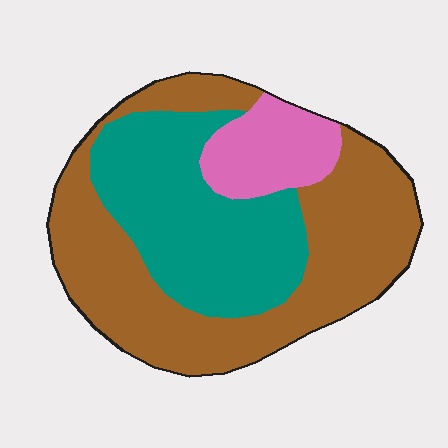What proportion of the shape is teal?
Teal takes up about one third (1/3) of the shape.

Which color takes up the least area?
Pink, at roughly 15%.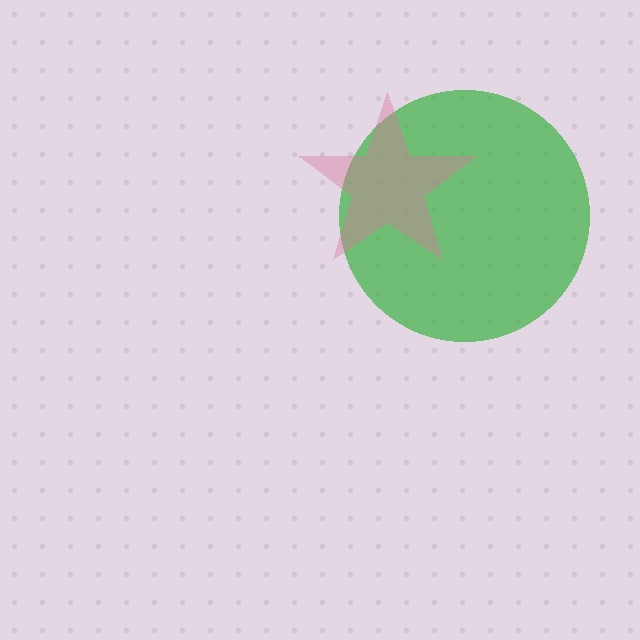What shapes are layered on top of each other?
The layered shapes are: a green circle, a pink star.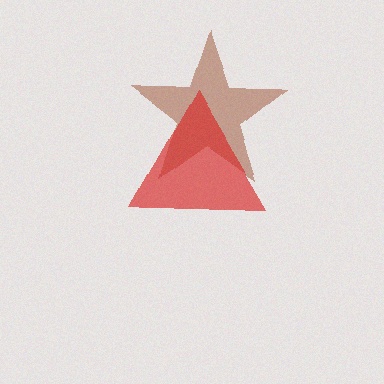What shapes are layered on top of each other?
The layered shapes are: a brown star, a red triangle.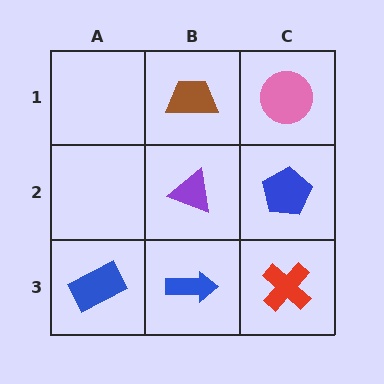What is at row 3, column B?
A blue arrow.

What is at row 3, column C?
A red cross.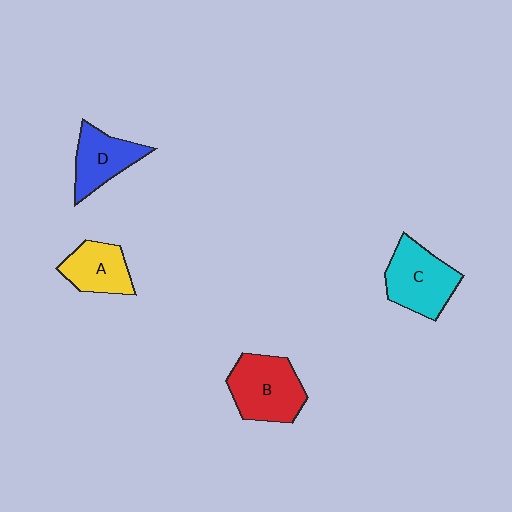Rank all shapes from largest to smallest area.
From largest to smallest: B (red), C (cyan), D (blue), A (yellow).